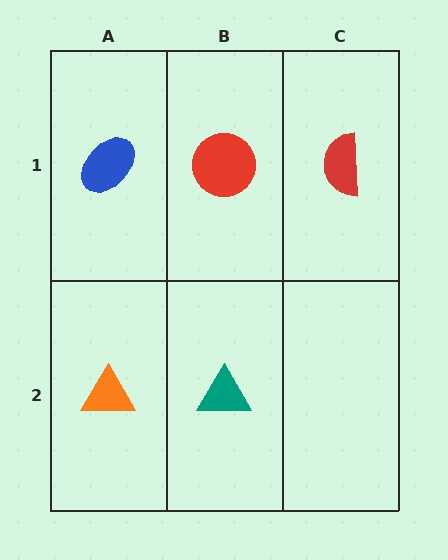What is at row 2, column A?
An orange triangle.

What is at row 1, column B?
A red circle.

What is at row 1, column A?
A blue ellipse.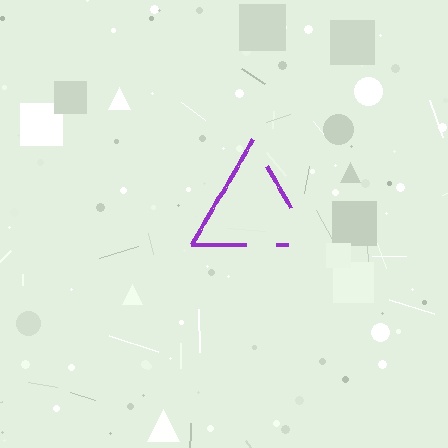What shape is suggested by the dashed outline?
The dashed outline suggests a triangle.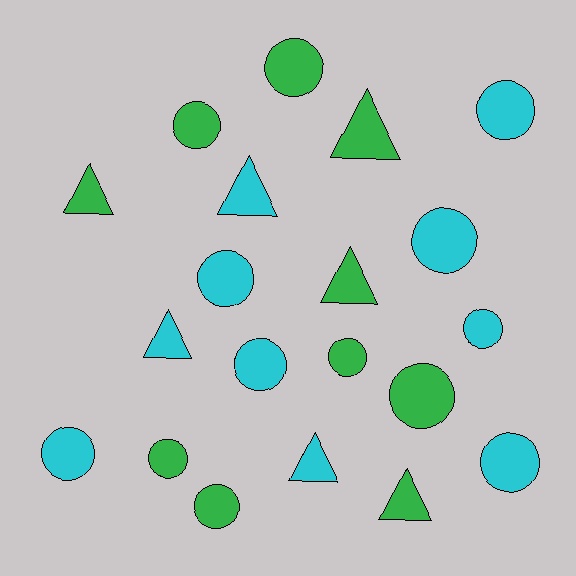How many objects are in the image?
There are 20 objects.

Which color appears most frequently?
Cyan, with 10 objects.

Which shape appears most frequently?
Circle, with 13 objects.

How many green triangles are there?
There are 4 green triangles.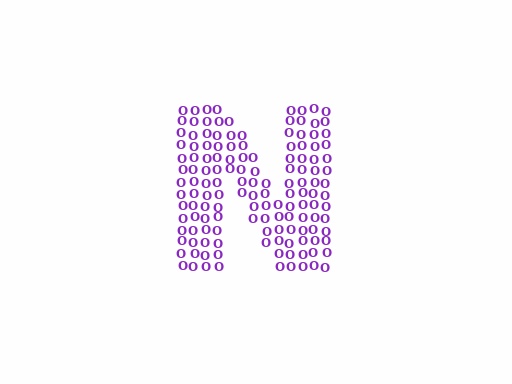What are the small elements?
The small elements are letter O's.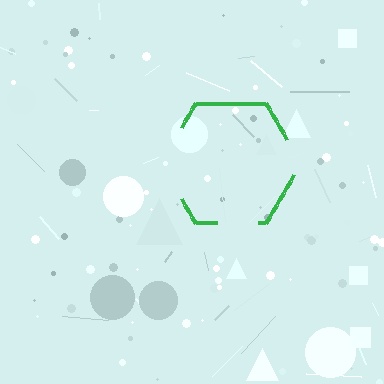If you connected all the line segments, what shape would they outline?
They would outline a hexagon.